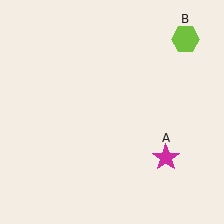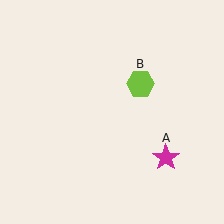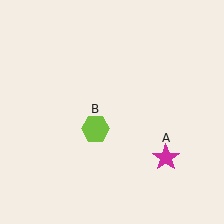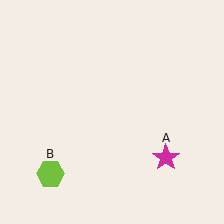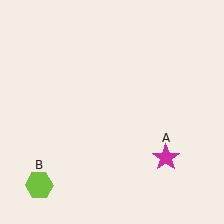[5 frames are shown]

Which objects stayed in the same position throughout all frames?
Magenta star (object A) remained stationary.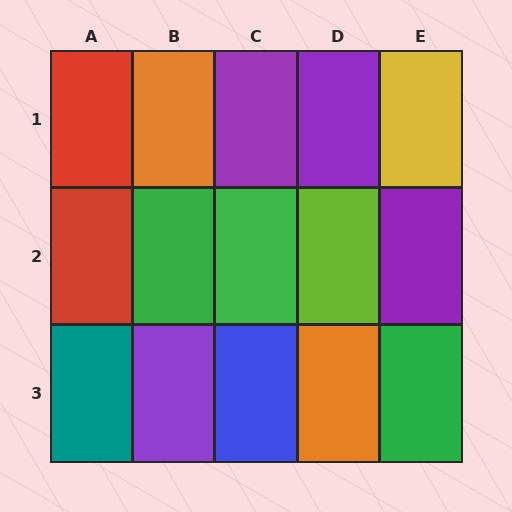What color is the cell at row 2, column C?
Green.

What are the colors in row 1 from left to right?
Red, orange, purple, purple, yellow.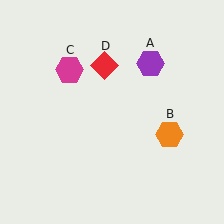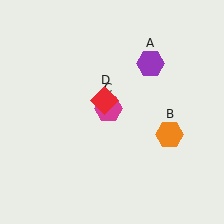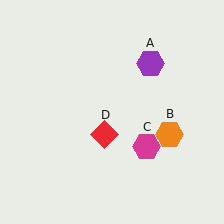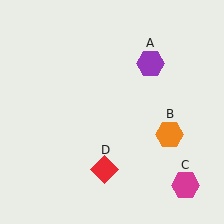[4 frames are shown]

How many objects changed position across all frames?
2 objects changed position: magenta hexagon (object C), red diamond (object D).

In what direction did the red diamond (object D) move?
The red diamond (object D) moved down.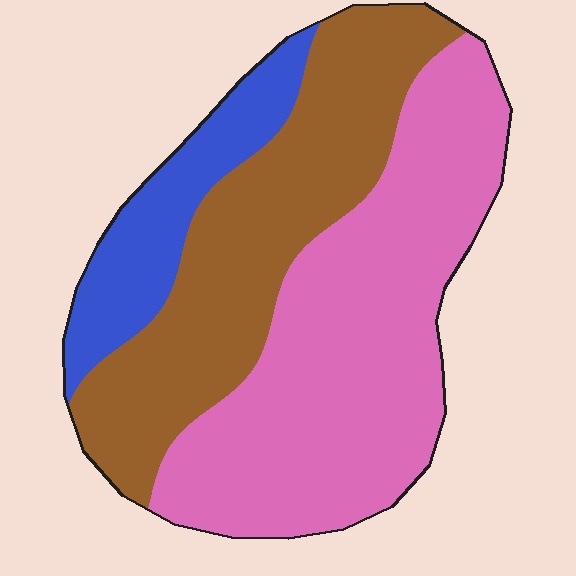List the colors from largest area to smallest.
From largest to smallest: pink, brown, blue.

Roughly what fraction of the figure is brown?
Brown takes up between a quarter and a half of the figure.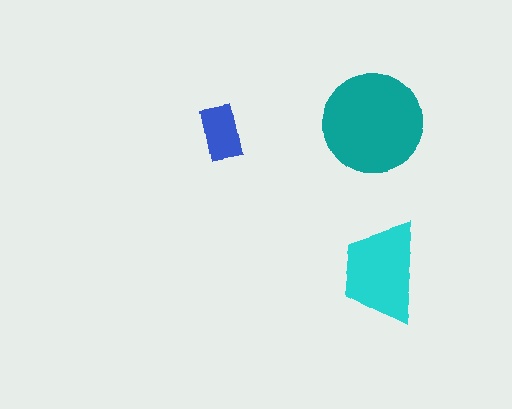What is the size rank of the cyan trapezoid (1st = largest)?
2nd.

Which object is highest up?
The teal circle is topmost.